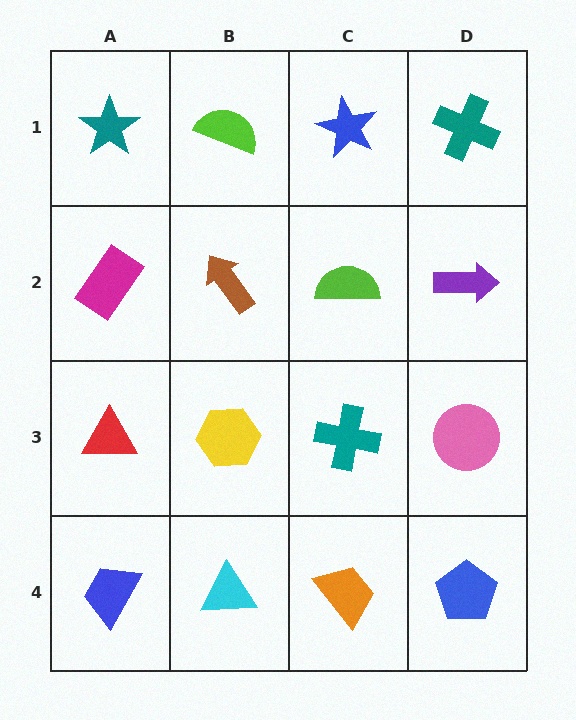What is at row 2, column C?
A lime semicircle.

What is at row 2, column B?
A brown arrow.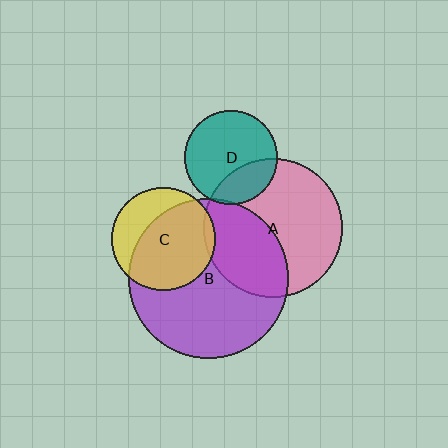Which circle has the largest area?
Circle B (purple).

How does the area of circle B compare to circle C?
Approximately 2.4 times.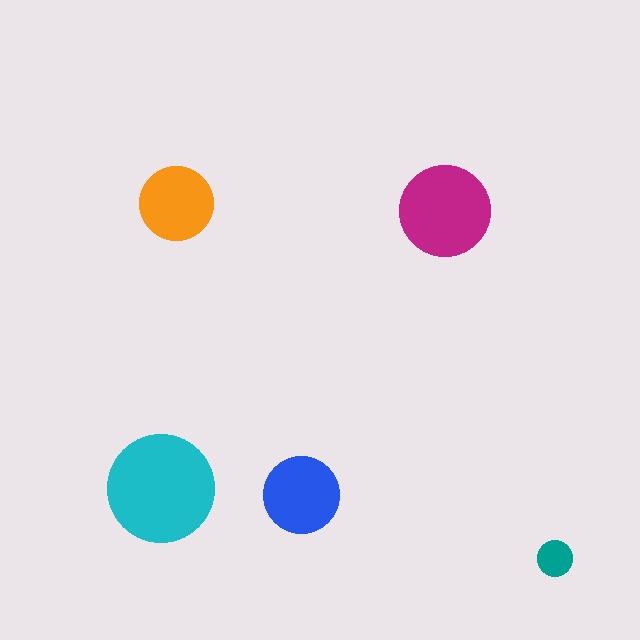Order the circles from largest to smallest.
the cyan one, the magenta one, the blue one, the orange one, the teal one.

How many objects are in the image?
There are 5 objects in the image.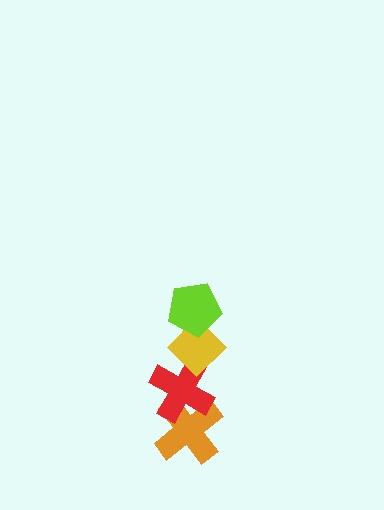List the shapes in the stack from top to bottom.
From top to bottom: the lime pentagon, the yellow diamond, the red cross, the orange cross.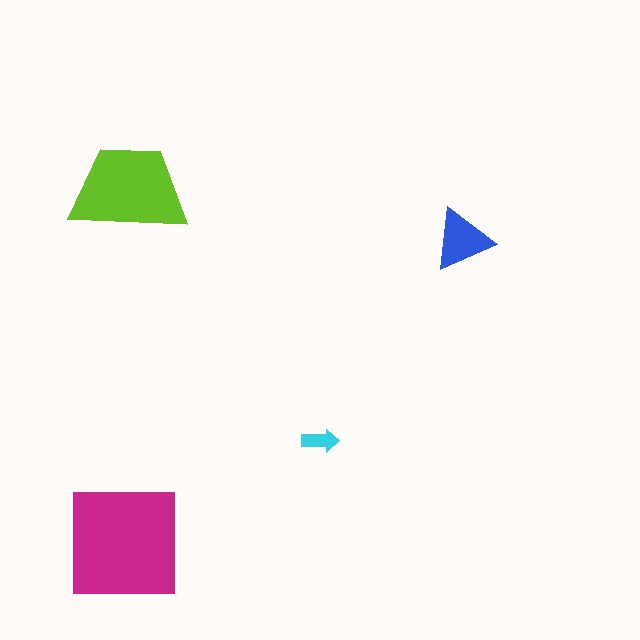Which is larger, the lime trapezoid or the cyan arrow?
The lime trapezoid.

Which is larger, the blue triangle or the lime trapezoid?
The lime trapezoid.